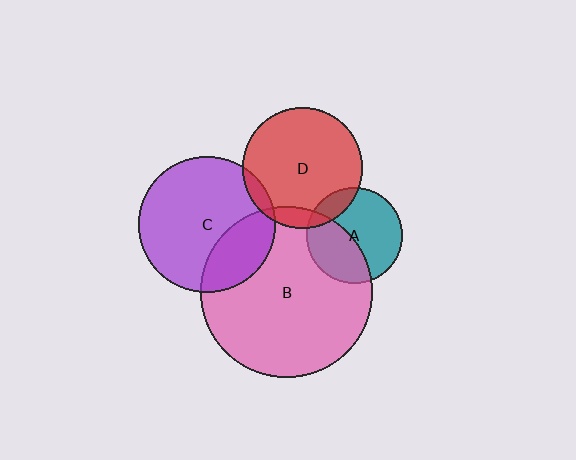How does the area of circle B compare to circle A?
Approximately 3.2 times.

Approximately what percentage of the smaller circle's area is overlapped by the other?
Approximately 40%.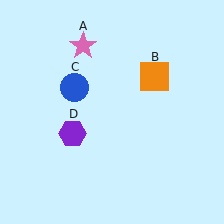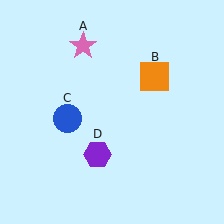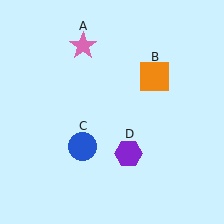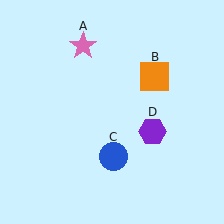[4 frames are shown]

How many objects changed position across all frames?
2 objects changed position: blue circle (object C), purple hexagon (object D).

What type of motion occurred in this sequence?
The blue circle (object C), purple hexagon (object D) rotated counterclockwise around the center of the scene.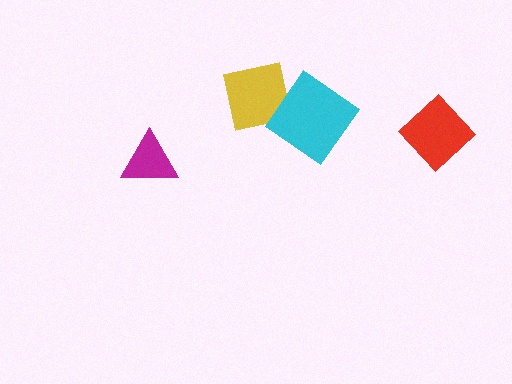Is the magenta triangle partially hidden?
No, no other shape covers it.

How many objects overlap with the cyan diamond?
1 object overlaps with the cyan diamond.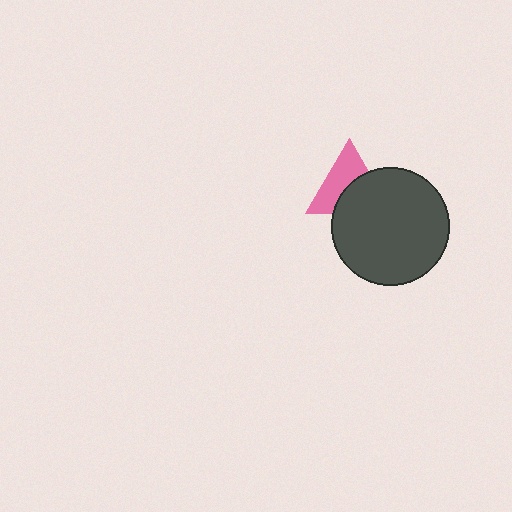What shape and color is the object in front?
The object in front is a dark gray circle.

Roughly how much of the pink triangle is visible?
About half of it is visible (roughly 54%).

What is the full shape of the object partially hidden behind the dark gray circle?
The partially hidden object is a pink triangle.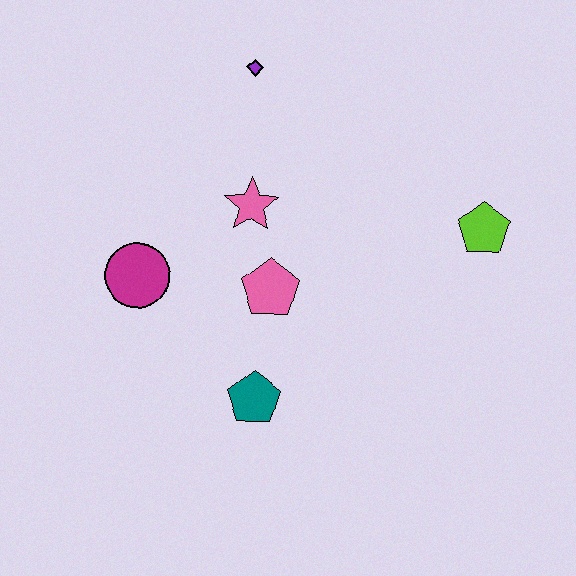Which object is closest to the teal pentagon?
The pink pentagon is closest to the teal pentagon.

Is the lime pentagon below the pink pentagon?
No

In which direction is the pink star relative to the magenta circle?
The pink star is to the right of the magenta circle.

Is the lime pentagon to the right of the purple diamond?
Yes